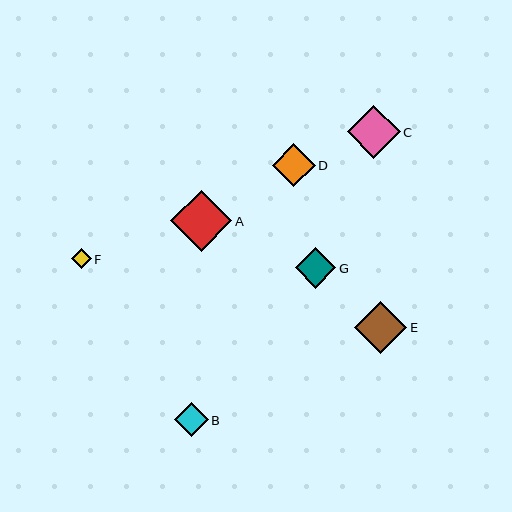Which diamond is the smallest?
Diamond F is the smallest with a size of approximately 20 pixels.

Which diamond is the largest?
Diamond A is the largest with a size of approximately 61 pixels.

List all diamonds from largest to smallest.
From largest to smallest: A, C, E, D, G, B, F.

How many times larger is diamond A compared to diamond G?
Diamond A is approximately 1.5 times the size of diamond G.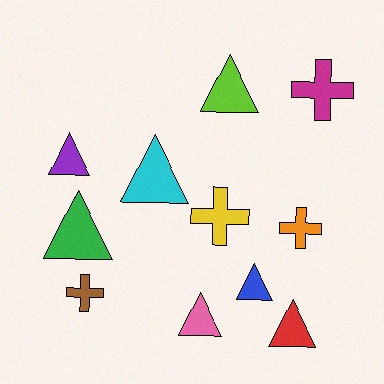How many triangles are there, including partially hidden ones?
There are 7 triangles.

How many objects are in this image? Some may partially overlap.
There are 11 objects.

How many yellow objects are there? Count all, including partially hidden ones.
There is 1 yellow object.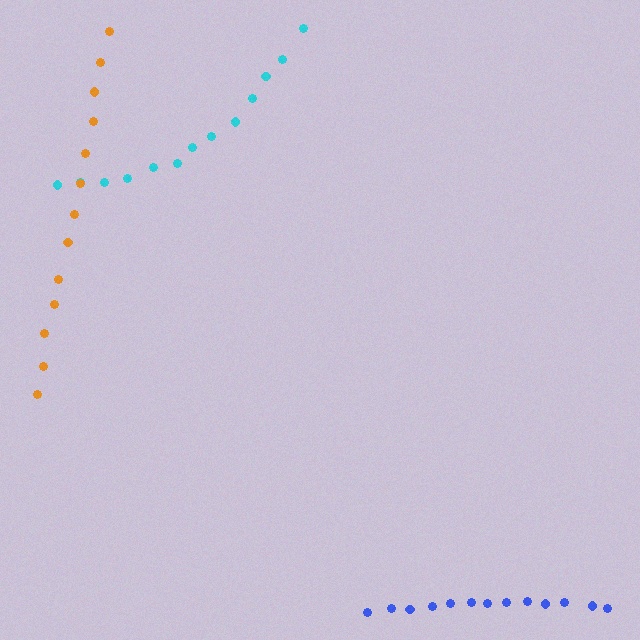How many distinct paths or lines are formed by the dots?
There are 3 distinct paths.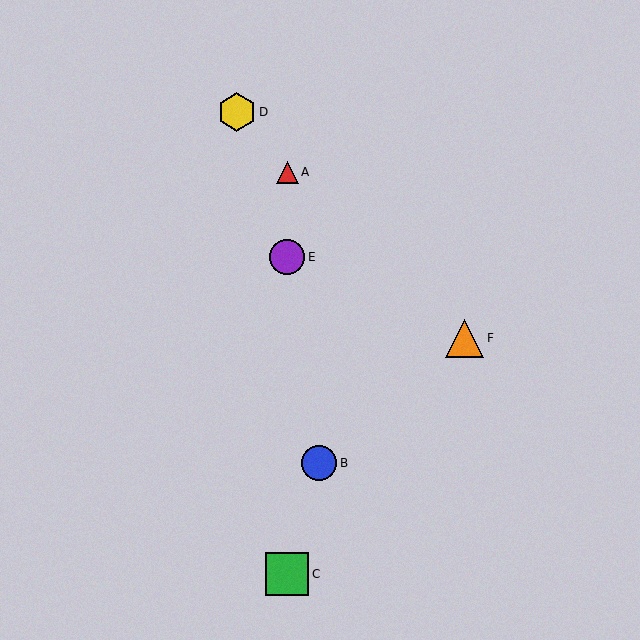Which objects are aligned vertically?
Objects A, C, E are aligned vertically.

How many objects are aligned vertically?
3 objects (A, C, E) are aligned vertically.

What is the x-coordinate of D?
Object D is at x≈237.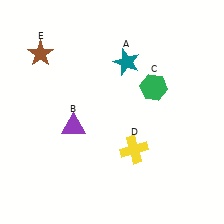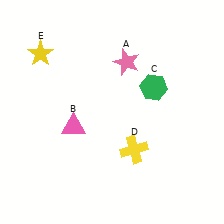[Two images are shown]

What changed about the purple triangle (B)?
In Image 1, B is purple. In Image 2, it changed to pink.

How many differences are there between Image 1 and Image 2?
There are 3 differences between the two images.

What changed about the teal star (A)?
In Image 1, A is teal. In Image 2, it changed to pink.